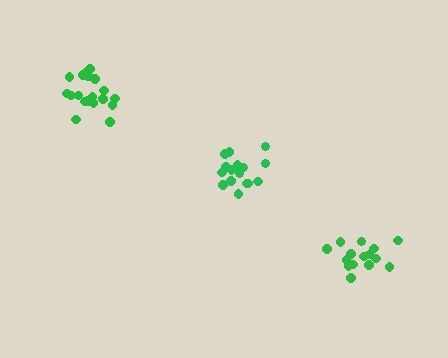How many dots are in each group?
Group 1: 15 dots, Group 2: 16 dots, Group 3: 19 dots (50 total).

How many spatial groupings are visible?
There are 3 spatial groupings.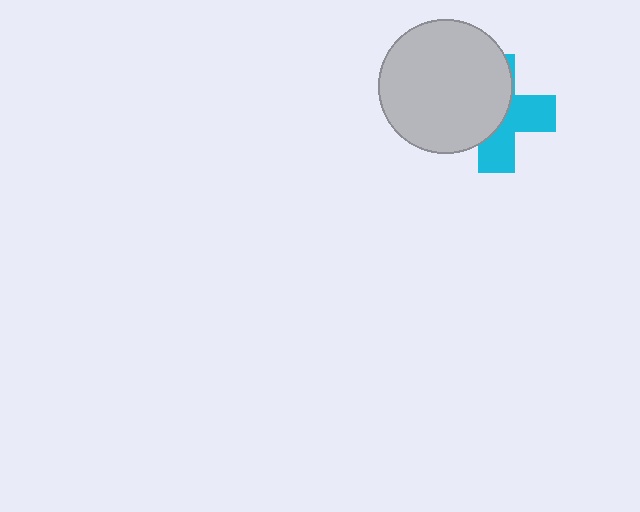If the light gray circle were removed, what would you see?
You would see the complete cyan cross.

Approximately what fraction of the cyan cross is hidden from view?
Roughly 55% of the cyan cross is hidden behind the light gray circle.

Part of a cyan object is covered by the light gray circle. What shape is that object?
It is a cross.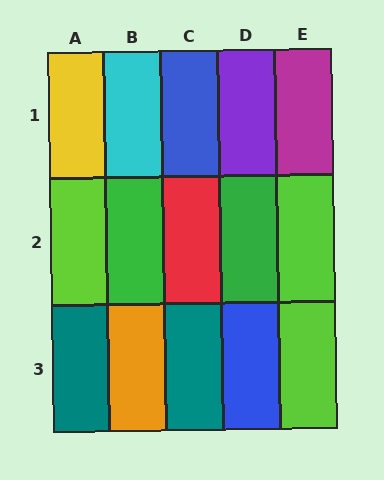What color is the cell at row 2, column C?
Red.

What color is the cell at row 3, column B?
Orange.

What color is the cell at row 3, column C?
Teal.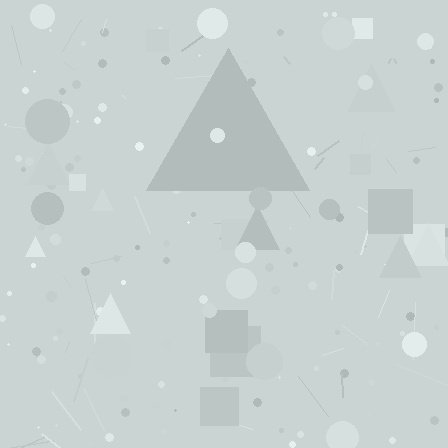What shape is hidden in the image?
A triangle is hidden in the image.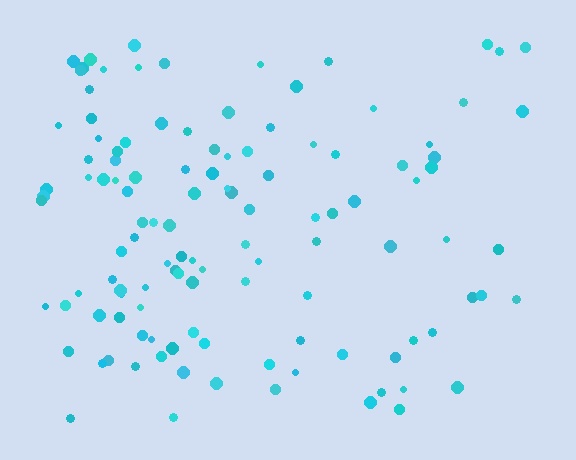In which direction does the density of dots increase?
From right to left, with the left side densest.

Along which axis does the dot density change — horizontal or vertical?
Horizontal.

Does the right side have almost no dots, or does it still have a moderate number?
Still a moderate number, just noticeably fewer than the left.